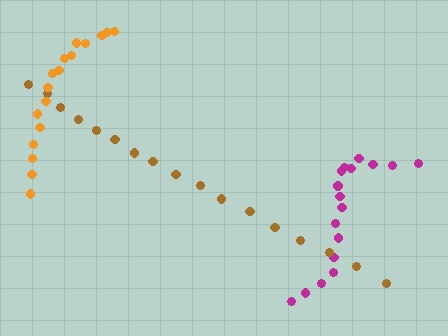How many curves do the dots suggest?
There are 3 distinct paths.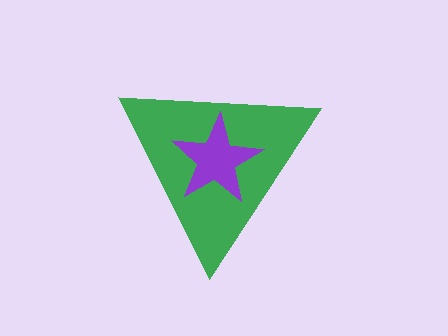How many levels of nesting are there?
2.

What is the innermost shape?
The purple star.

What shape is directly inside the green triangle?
The purple star.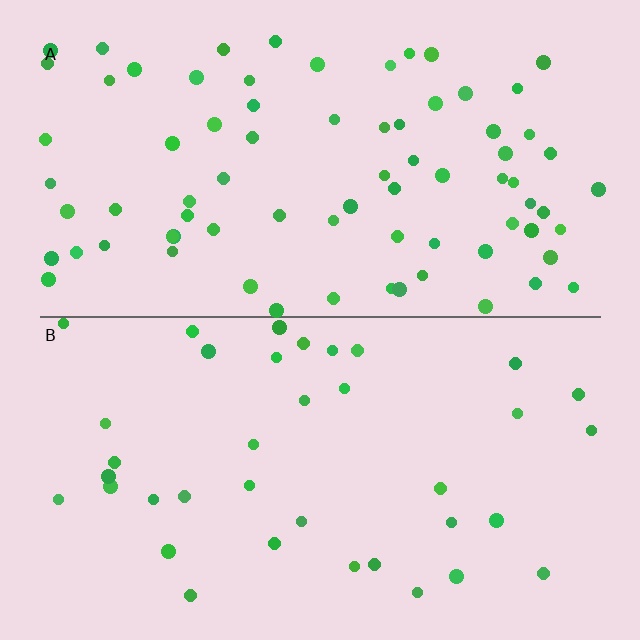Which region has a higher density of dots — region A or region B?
A (the top).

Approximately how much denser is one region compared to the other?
Approximately 2.1× — region A over region B.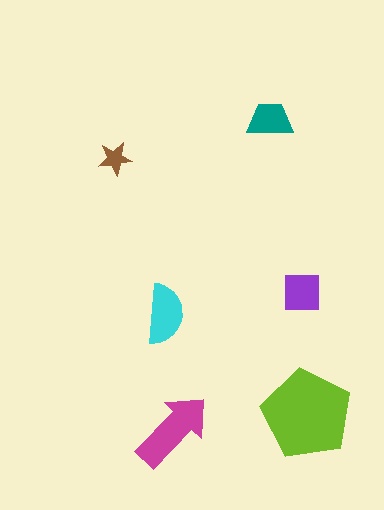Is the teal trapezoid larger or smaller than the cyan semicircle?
Smaller.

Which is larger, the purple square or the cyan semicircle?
The cyan semicircle.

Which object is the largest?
The lime pentagon.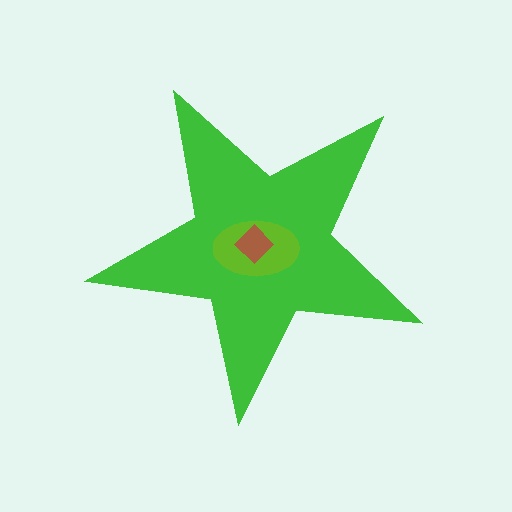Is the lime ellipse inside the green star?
Yes.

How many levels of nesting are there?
3.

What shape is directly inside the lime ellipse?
The brown diamond.